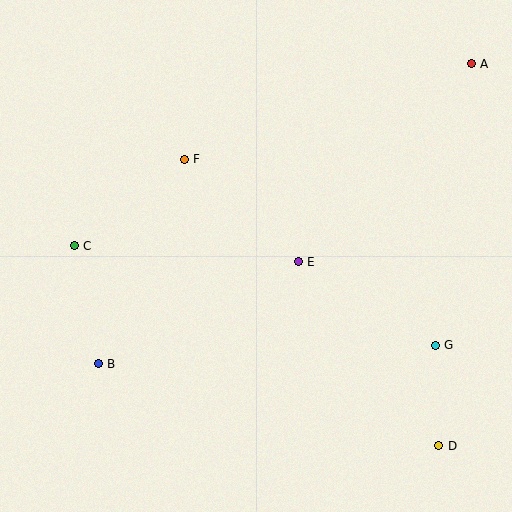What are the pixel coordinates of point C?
Point C is at (74, 246).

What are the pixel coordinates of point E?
Point E is at (298, 262).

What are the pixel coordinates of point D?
Point D is at (439, 446).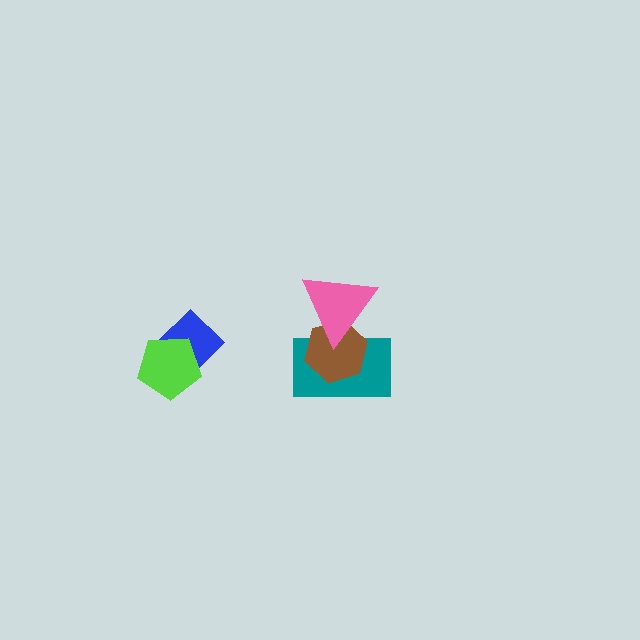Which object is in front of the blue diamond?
The lime pentagon is in front of the blue diamond.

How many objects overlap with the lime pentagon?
1 object overlaps with the lime pentagon.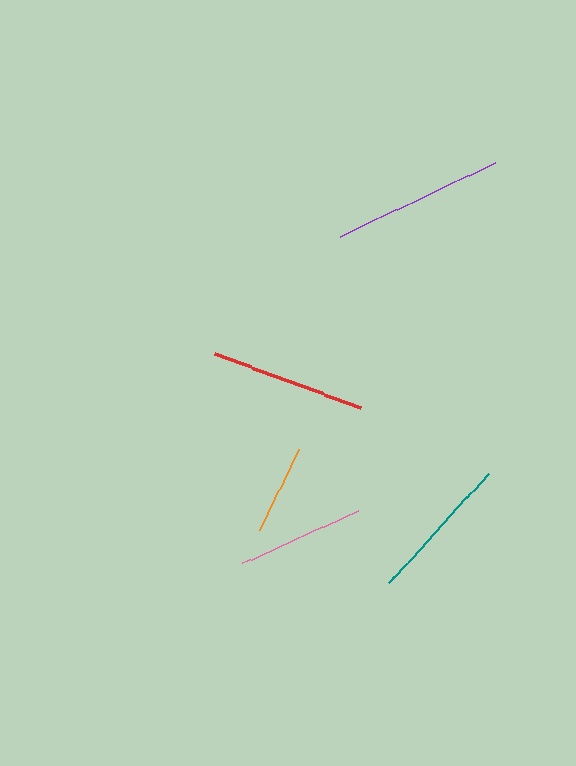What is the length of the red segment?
The red segment is approximately 155 pixels long.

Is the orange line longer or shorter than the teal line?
The teal line is longer than the orange line.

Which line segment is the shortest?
The orange line is the shortest at approximately 89 pixels.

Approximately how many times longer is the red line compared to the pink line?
The red line is approximately 1.2 times the length of the pink line.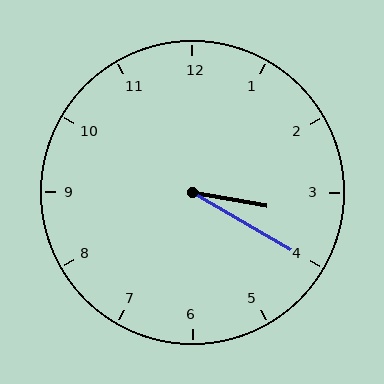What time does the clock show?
3:20.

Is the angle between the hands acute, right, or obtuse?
It is acute.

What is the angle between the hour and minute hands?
Approximately 20 degrees.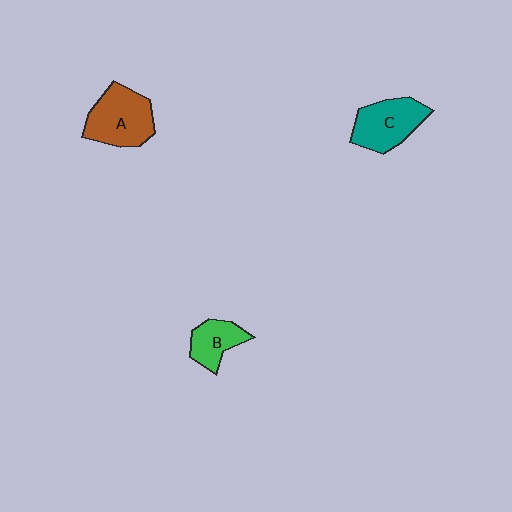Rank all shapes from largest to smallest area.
From largest to smallest: A (brown), C (teal), B (green).